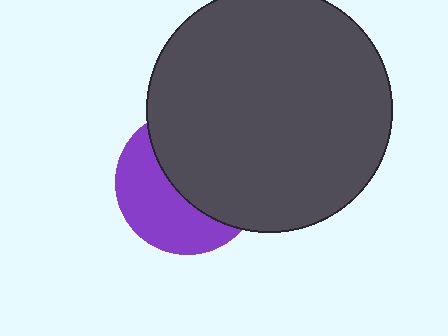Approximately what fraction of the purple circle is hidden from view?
Roughly 56% of the purple circle is hidden behind the dark gray circle.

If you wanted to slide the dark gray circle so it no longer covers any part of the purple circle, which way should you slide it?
Slide it toward the upper-right — that is the most direct way to separate the two shapes.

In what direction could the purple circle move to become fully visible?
The purple circle could move toward the lower-left. That would shift it out from behind the dark gray circle entirely.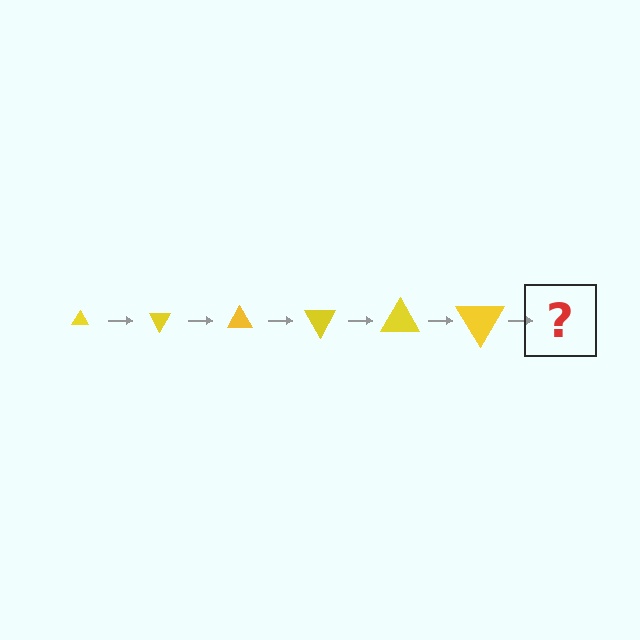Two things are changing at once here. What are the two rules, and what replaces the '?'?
The two rules are that the triangle grows larger each step and it rotates 60 degrees each step. The '?' should be a triangle, larger than the previous one and rotated 360 degrees from the start.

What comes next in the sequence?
The next element should be a triangle, larger than the previous one and rotated 360 degrees from the start.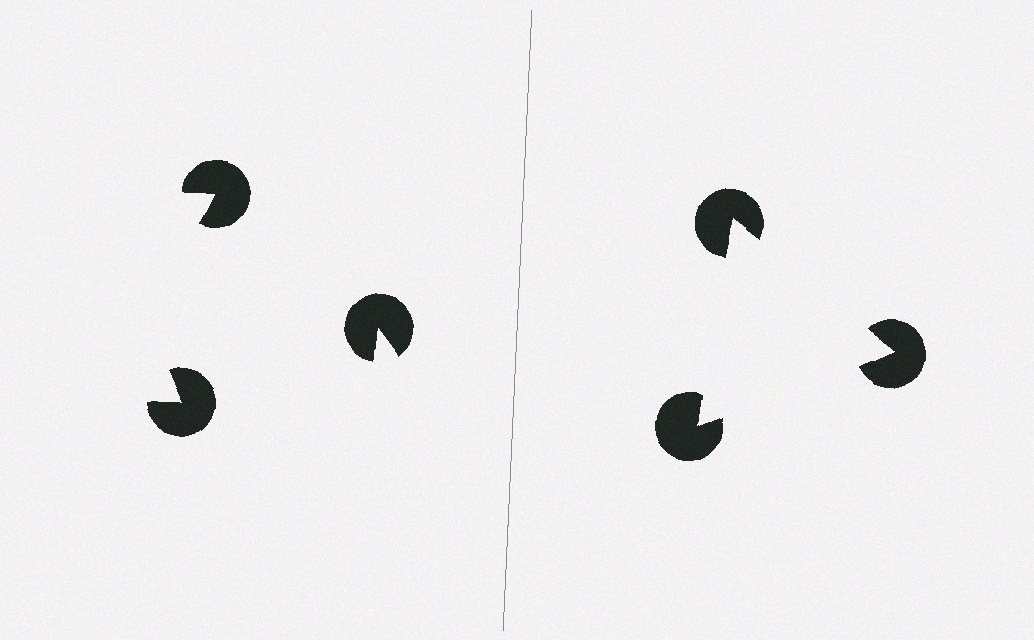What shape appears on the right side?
An illusory triangle.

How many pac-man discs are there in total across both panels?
6 — 3 on each side.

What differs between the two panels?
The pac-man discs are positioned identically on both sides; only the wedge orientations differ. On the right they align to a triangle; on the left they are misaligned.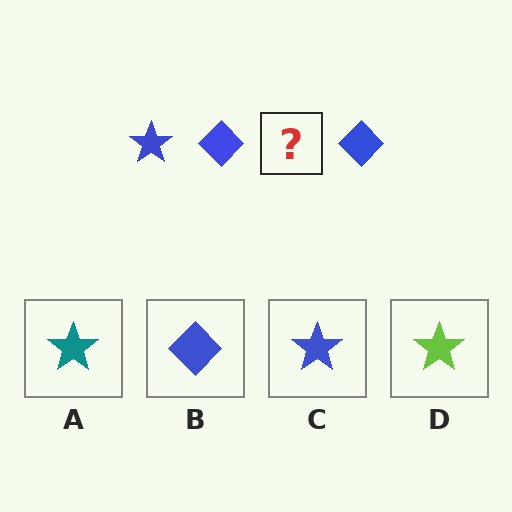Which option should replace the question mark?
Option C.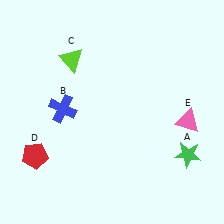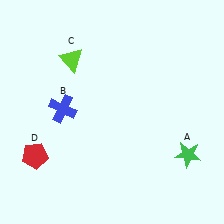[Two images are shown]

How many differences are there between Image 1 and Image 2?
There is 1 difference between the two images.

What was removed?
The pink triangle (E) was removed in Image 2.